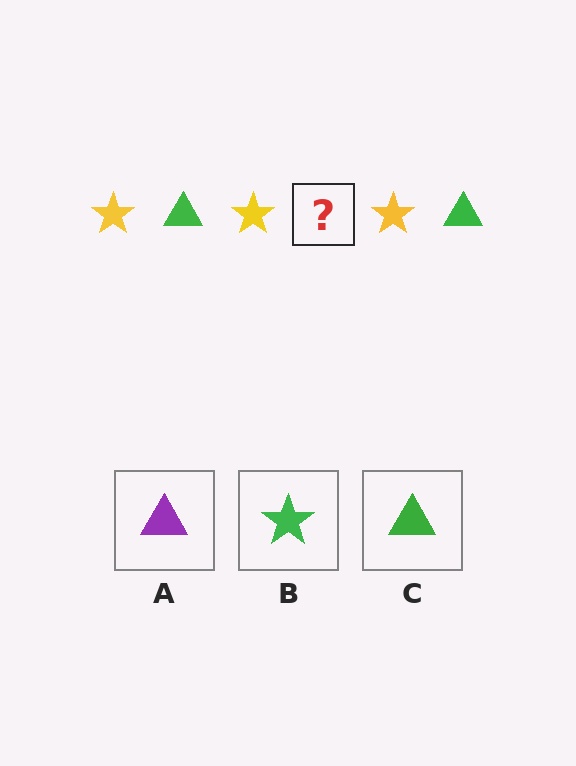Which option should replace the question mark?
Option C.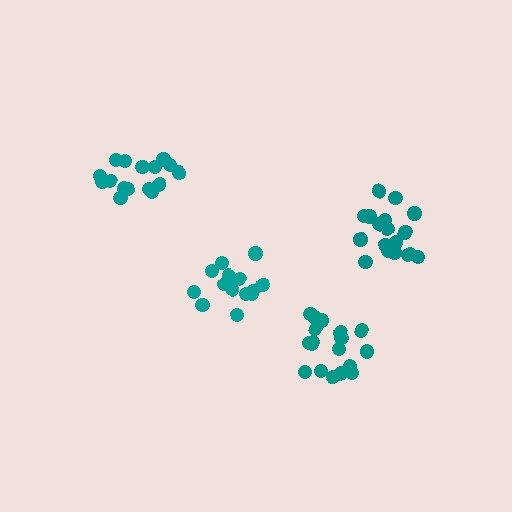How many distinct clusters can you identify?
There are 4 distinct clusters.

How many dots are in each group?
Group 1: 18 dots, Group 2: 18 dots, Group 3: 16 dots, Group 4: 16 dots (68 total).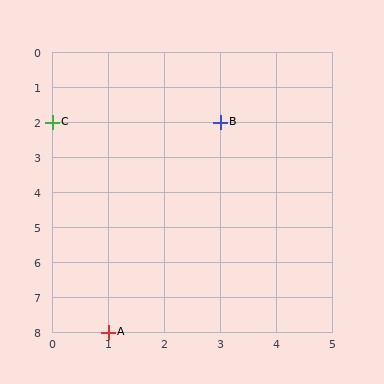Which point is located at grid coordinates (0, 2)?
Point C is at (0, 2).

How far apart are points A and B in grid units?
Points A and B are 2 columns and 6 rows apart (about 6.3 grid units diagonally).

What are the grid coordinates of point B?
Point B is at grid coordinates (3, 2).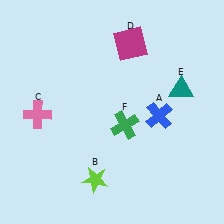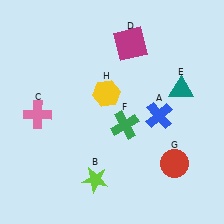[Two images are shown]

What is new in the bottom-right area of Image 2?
A red circle (G) was added in the bottom-right area of Image 2.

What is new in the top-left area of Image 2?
A yellow hexagon (H) was added in the top-left area of Image 2.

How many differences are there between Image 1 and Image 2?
There are 2 differences between the two images.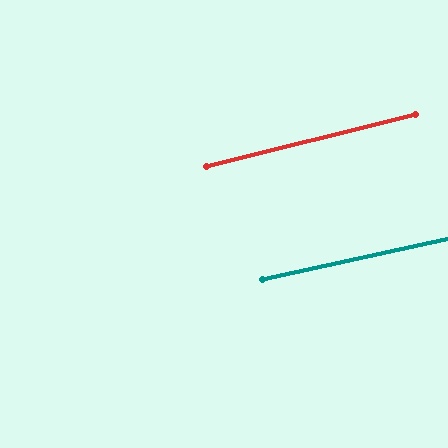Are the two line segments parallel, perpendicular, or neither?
Parallel — their directions differ by only 1.6°.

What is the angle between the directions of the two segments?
Approximately 2 degrees.